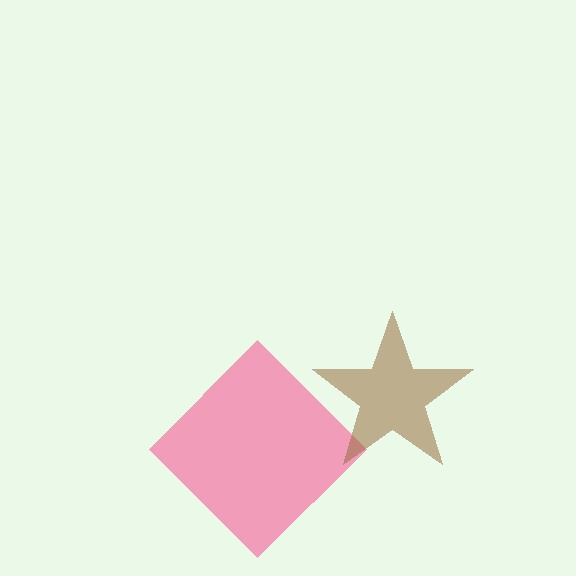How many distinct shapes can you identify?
There are 2 distinct shapes: a pink diamond, a brown star.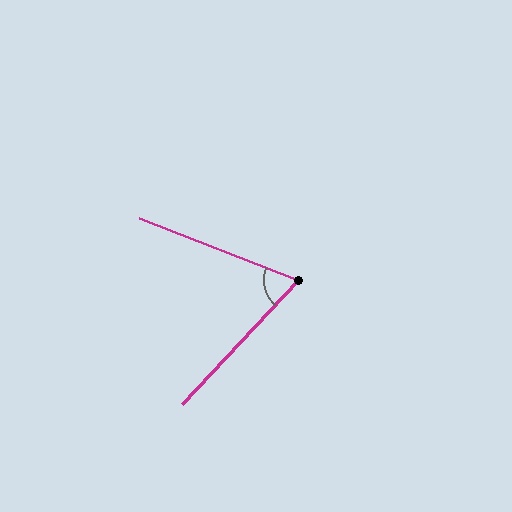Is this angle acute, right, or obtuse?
It is acute.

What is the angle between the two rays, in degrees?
Approximately 68 degrees.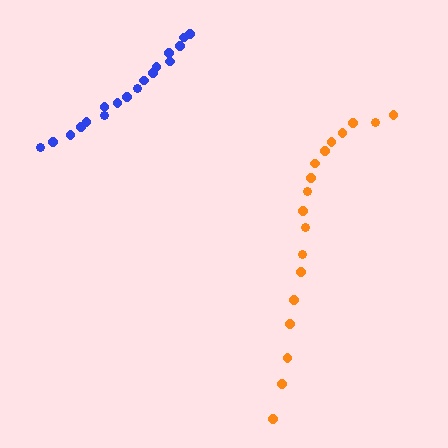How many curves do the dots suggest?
There are 2 distinct paths.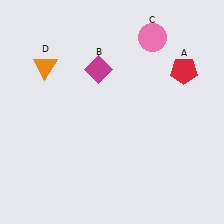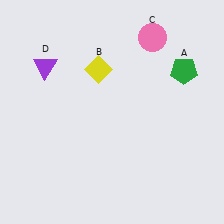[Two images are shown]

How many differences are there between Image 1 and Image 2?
There are 3 differences between the two images.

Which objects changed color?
A changed from red to green. B changed from magenta to yellow. D changed from orange to purple.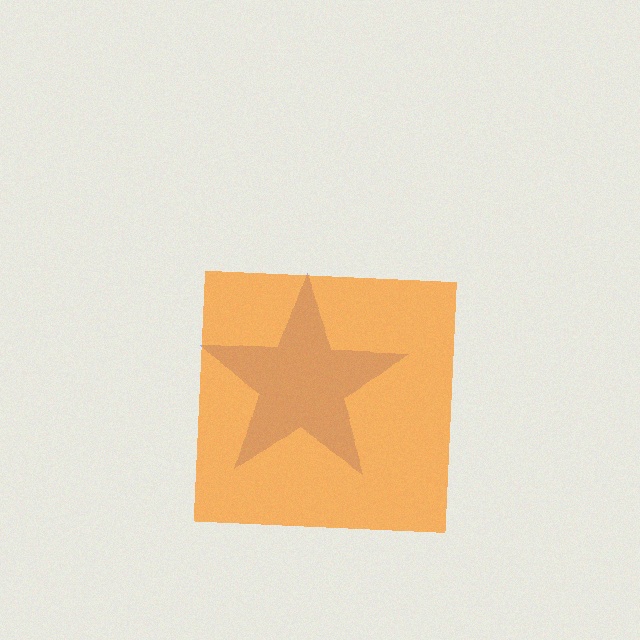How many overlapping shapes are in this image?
There are 2 overlapping shapes in the image.